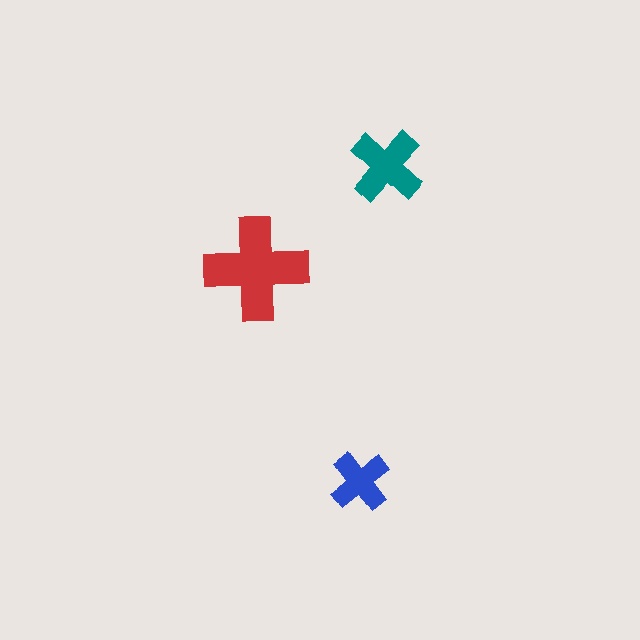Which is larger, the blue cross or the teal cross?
The teal one.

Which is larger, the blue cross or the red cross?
The red one.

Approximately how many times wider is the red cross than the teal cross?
About 1.5 times wider.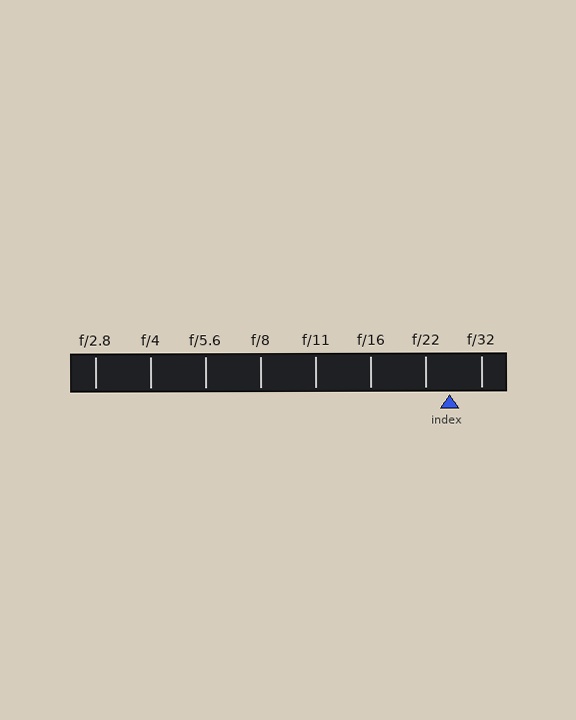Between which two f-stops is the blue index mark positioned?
The index mark is between f/22 and f/32.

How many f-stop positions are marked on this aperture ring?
There are 8 f-stop positions marked.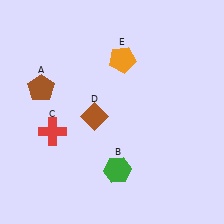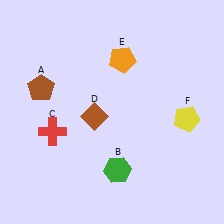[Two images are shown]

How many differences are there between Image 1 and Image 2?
There is 1 difference between the two images.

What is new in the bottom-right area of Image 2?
A yellow pentagon (F) was added in the bottom-right area of Image 2.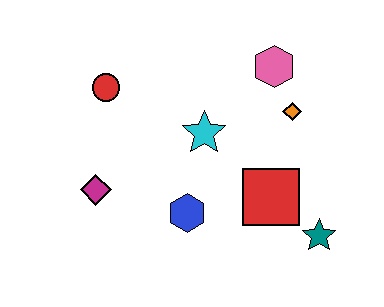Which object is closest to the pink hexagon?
The orange diamond is closest to the pink hexagon.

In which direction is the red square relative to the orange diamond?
The red square is below the orange diamond.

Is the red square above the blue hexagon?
Yes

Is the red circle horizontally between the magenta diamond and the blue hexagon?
Yes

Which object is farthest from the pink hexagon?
The magenta diamond is farthest from the pink hexagon.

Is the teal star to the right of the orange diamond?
Yes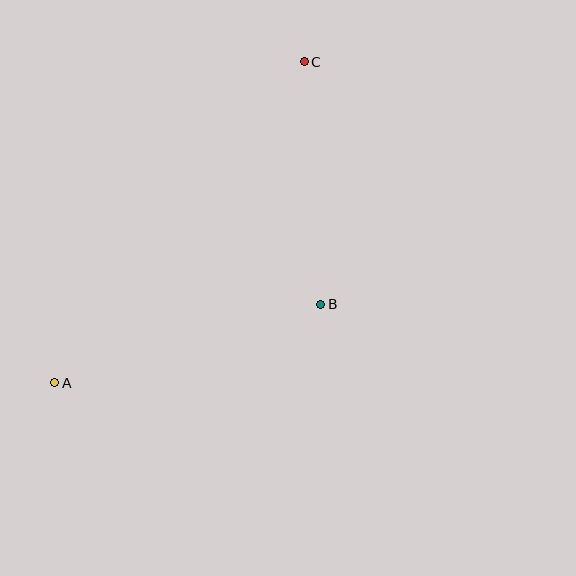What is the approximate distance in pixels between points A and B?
The distance between A and B is approximately 277 pixels.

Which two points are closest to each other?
Points B and C are closest to each other.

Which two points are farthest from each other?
Points A and C are farthest from each other.